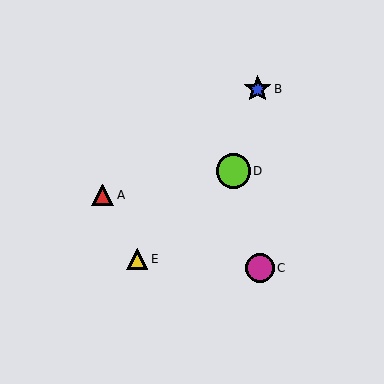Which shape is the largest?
The lime circle (labeled D) is the largest.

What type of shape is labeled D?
Shape D is a lime circle.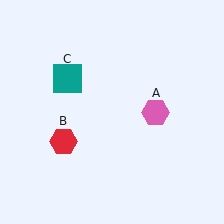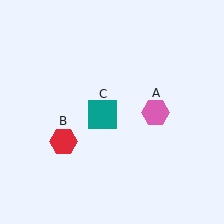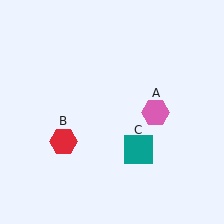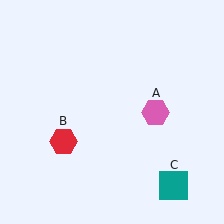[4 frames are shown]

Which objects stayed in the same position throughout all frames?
Pink hexagon (object A) and red hexagon (object B) remained stationary.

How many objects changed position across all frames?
1 object changed position: teal square (object C).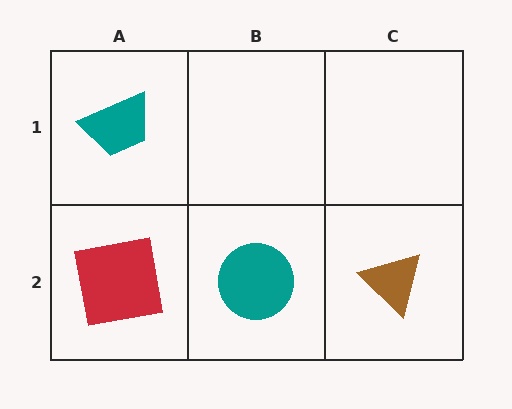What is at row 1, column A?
A teal trapezoid.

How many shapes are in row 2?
3 shapes.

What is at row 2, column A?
A red square.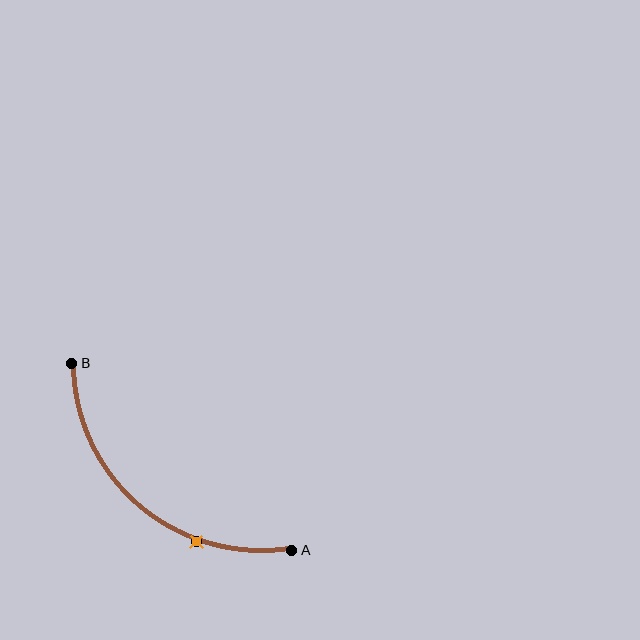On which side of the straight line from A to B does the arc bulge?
The arc bulges below and to the left of the straight line connecting A and B.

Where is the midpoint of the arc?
The arc midpoint is the point on the curve farthest from the straight line joining A and B. It sits below and to the left of that line.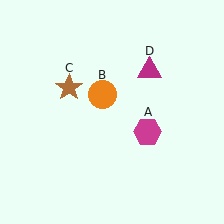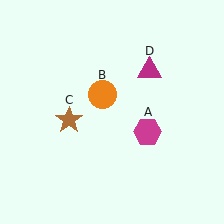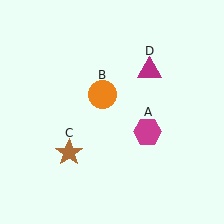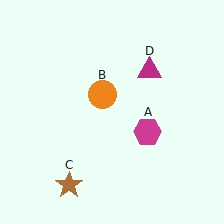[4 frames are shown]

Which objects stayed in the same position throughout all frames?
Magenta hexagon (object A) and orange circle (object B) and magenta triangle (object D) remained stationary.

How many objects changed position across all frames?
1 object changed position: brown star (object C).